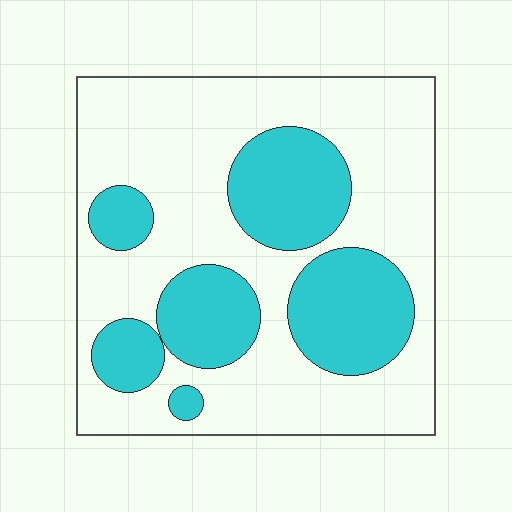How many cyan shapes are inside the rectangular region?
6.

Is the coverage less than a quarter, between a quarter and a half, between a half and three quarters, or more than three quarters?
Between a quarter and a half.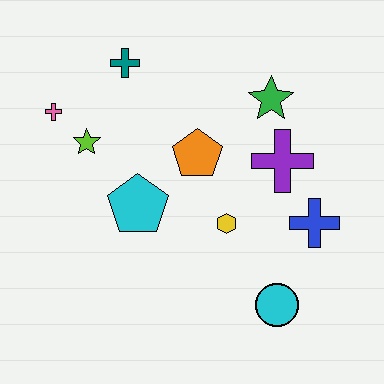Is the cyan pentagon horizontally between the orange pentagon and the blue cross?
No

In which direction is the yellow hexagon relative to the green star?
The yellow hexagon is below the green star.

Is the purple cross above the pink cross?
No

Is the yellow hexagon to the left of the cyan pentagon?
No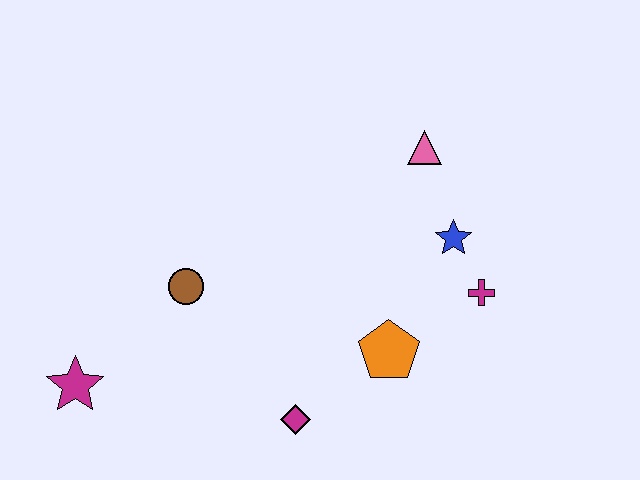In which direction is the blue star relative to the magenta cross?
The blue star is above the magenta cross.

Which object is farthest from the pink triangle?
The magenta star is farthest from the pink triangle.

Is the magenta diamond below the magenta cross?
Yes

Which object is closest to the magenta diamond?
The orange pentagon is closest to the magenta diamond.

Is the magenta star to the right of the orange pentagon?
No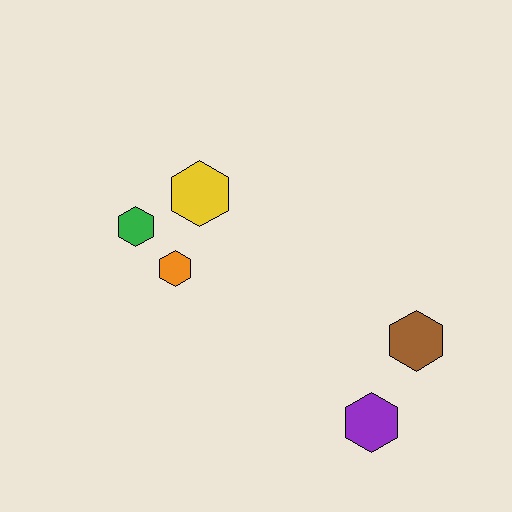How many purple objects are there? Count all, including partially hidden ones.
There is 1 purple object.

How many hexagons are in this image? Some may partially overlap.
There are 5 hexagons.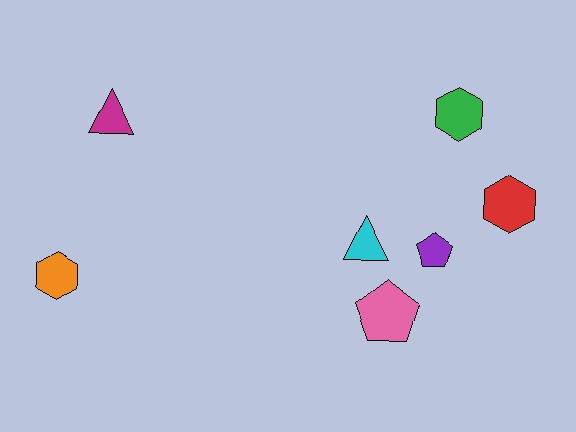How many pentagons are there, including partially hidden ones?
There are 2 pentagons.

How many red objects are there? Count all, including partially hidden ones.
There is 1 red object.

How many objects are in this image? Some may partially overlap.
There are 7 objects.